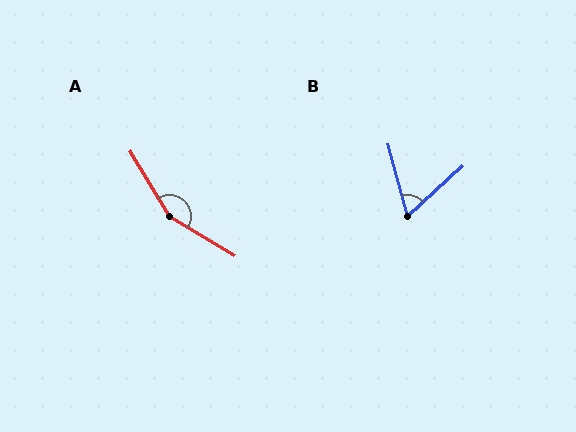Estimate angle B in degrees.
Approximately 63 degrees.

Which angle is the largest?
A, at approximately 152 degrees.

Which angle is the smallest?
B, at approximately 63 degrees.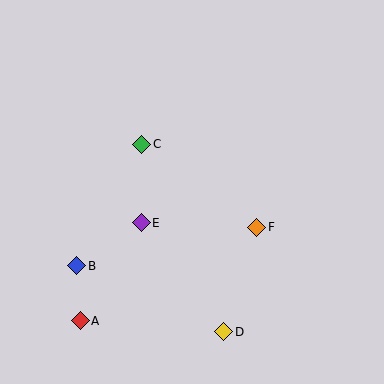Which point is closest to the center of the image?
Point E at (141, 223) is closest to the center.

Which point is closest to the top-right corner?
Point F is closest to the top-right corner.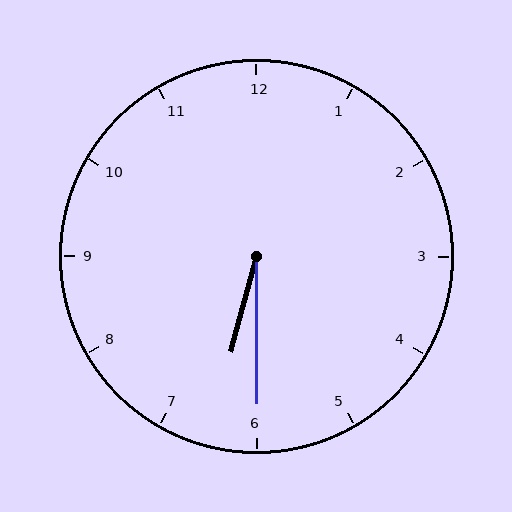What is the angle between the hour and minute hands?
Approximately 15 degrees.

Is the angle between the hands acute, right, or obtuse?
It is acute.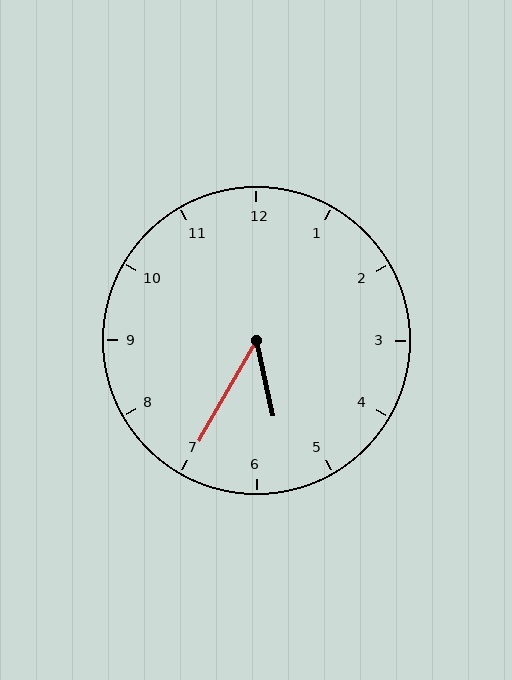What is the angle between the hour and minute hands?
Approximately 42 degrees.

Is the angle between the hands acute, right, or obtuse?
It is acute.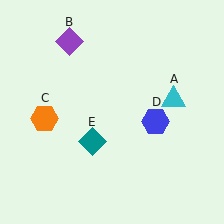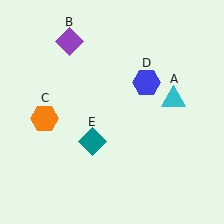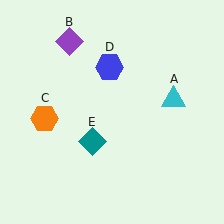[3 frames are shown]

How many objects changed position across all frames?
1 object changed position: blue hexagon (object D).